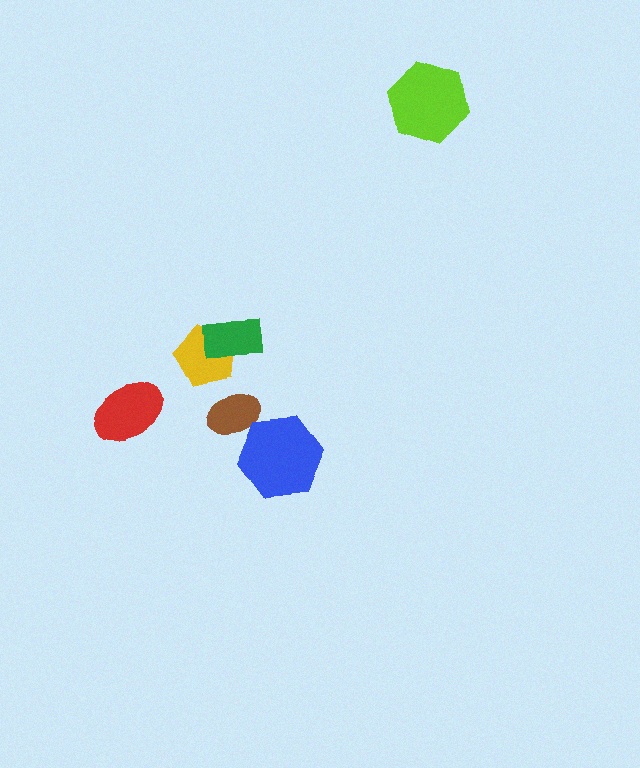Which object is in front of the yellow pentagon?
The green rectangle is in front of the yellow pentagon.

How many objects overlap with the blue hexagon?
1 object overlaps with the blue hexagon.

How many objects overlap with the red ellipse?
0 objects overlap with the red ellipse.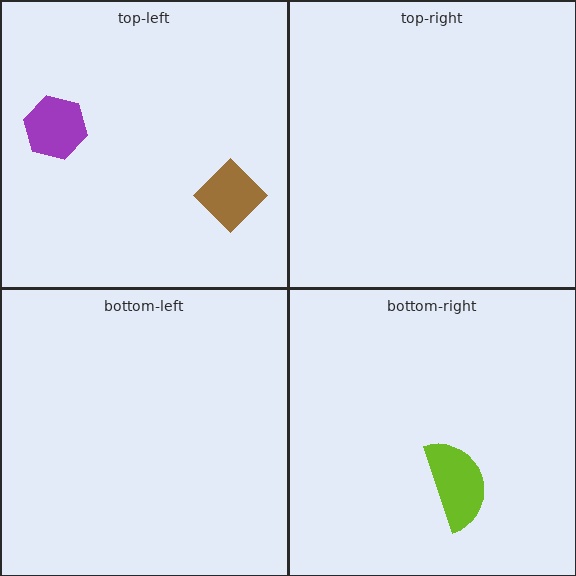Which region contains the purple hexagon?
The top-left region.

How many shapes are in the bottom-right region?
1.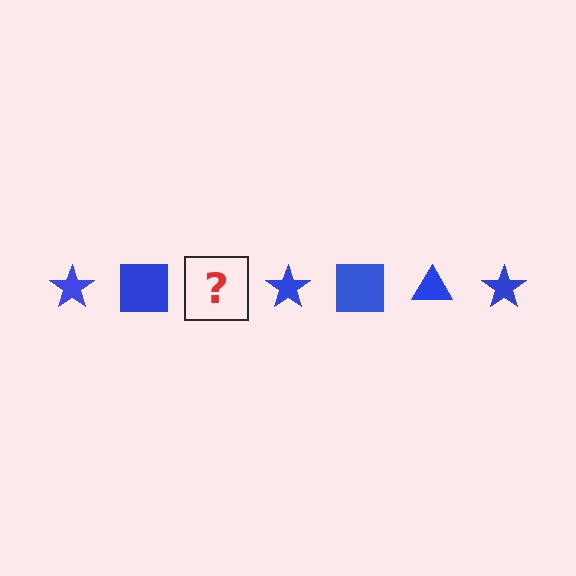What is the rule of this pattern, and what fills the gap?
The rule is that the pattern cycles through star, square, triangle shapes in blue. The gap should be filled with a blue triangle.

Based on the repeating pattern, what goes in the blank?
The blank should be a blue triangle.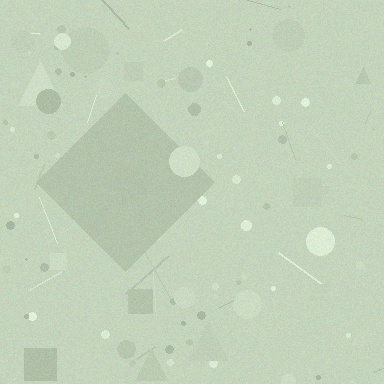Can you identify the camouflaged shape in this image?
The camouflaged shape is a diamond.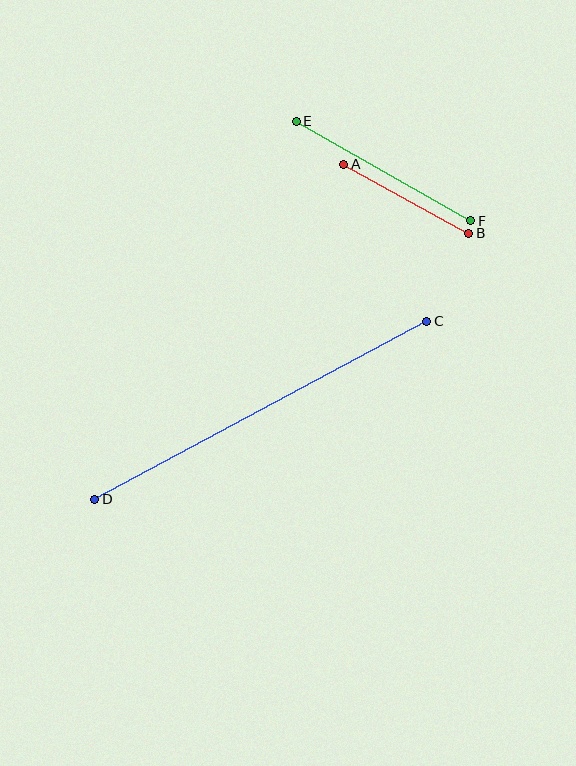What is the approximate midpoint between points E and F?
The midpoint is at approximately (383, 171) pixels.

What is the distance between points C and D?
The distance is approximately 376 pixels.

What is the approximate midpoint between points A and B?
The midpoint is at approximately (406, 199) pixels.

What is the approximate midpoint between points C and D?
The midpoint is at approximately (261, 410) pixels.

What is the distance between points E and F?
The distance is approximately 200 pixels.